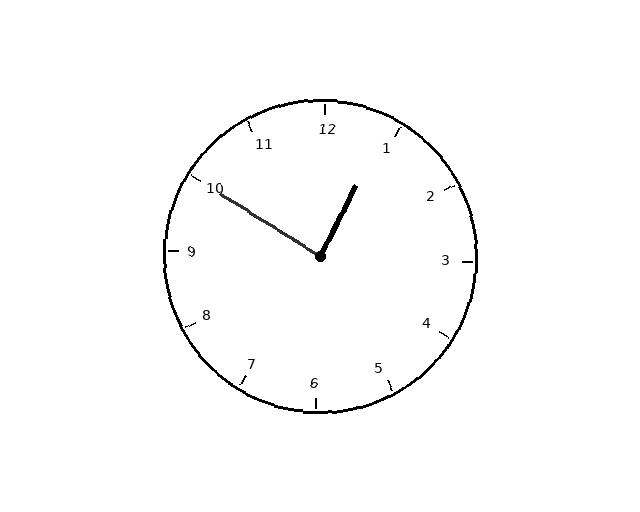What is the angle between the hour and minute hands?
Approximately 85 degrees.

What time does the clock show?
12:50.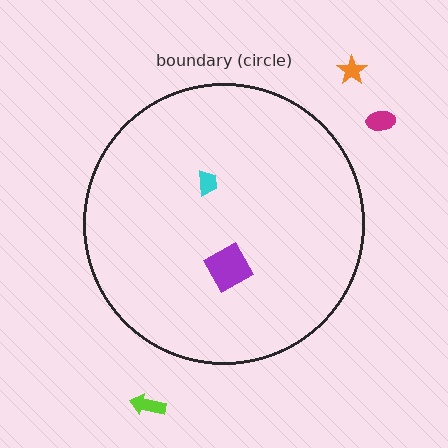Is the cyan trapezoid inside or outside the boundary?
Inside.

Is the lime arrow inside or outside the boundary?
Outside.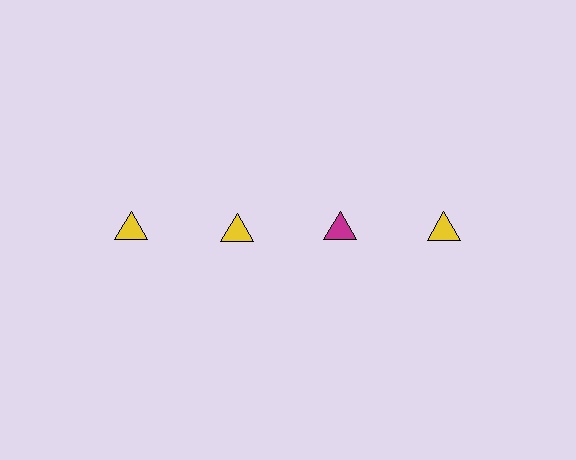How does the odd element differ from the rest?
It has a different color: magenta instead of yellow.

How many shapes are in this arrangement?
There are 4 shapes arranged in a grid pattern.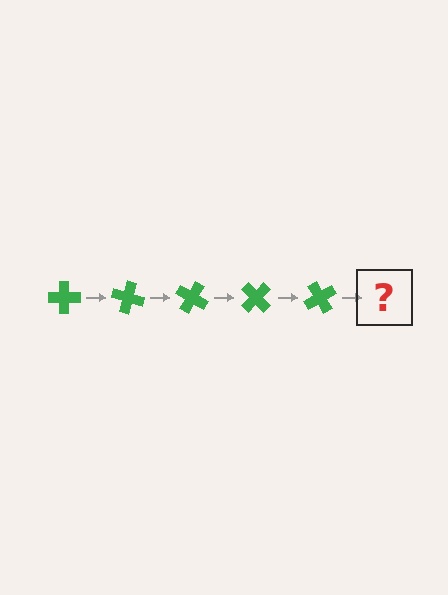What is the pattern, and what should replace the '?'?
The pattern is that the cross rotates 15 degrees each step. The '?' should be a green cross rotated 75 degrees.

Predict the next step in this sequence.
The next step is a green cross rotated 75 degrees.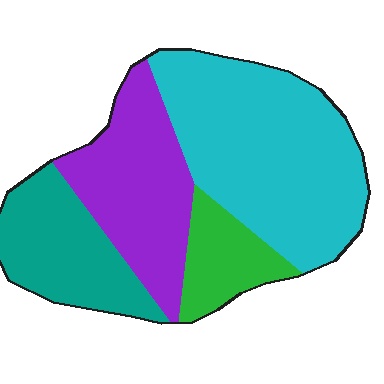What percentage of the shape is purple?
Purple covers 26% of the shape.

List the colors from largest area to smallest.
From largest to smallest: cyan, purple, teal, green.